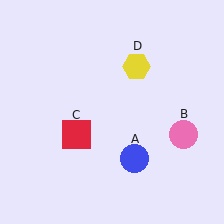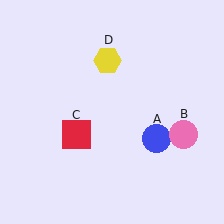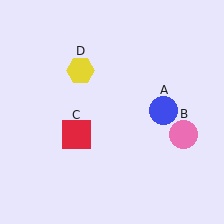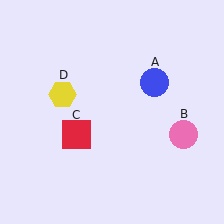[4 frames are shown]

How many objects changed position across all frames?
2 objects changed position: blue circle (object A), yellow hexagon (object D).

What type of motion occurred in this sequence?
The blue circle (object A), yellow hexagon (object D) rotated counterclockwise around the center of the scene.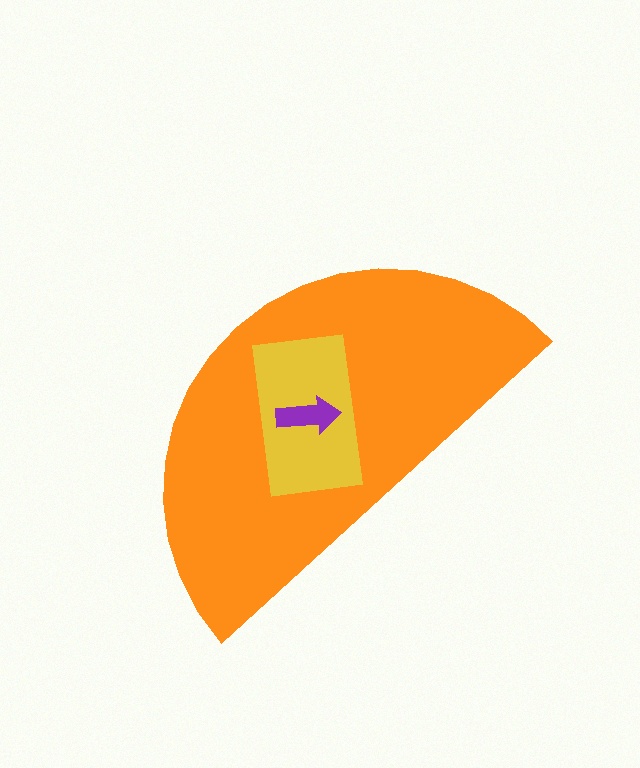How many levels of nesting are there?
3.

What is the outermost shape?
The orange semicircle.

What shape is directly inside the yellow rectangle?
The purple arrow.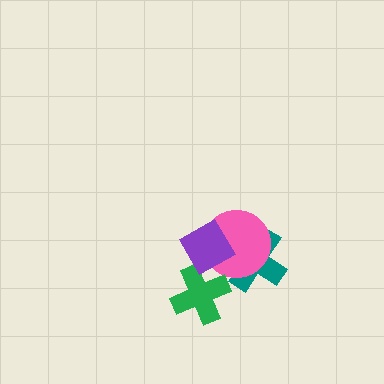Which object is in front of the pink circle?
The purple diamond is in front of the pink circle.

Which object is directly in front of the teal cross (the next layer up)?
The pink circle is directly in front of the teal cross.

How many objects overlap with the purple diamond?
3 objects overlap with the purple diamond.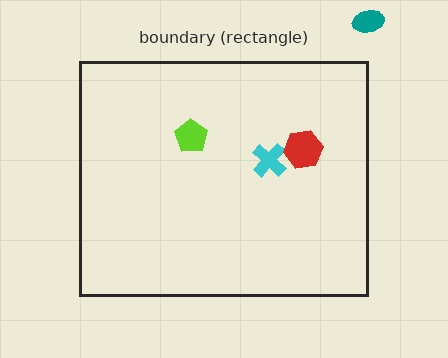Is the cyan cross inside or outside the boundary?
Inside.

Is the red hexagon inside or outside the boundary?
Inside.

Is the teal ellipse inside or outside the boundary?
Outside.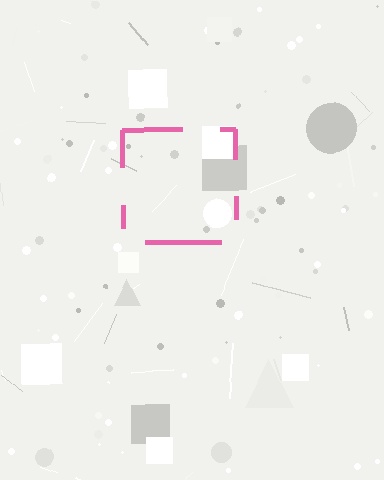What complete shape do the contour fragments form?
The contour fragments form a square.